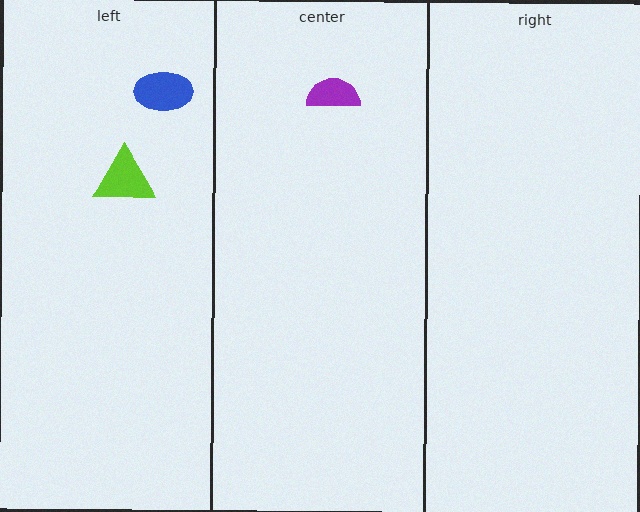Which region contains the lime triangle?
The left region.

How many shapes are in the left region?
2.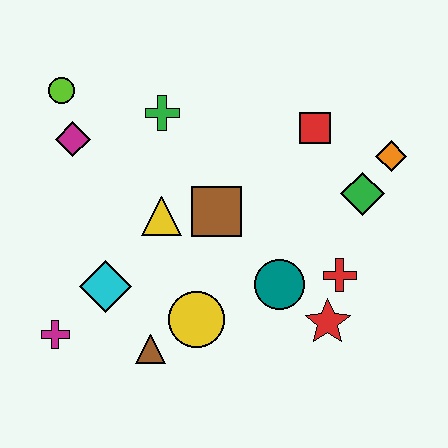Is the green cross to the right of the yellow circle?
No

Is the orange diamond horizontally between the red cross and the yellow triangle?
No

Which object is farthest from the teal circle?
The lime circle is farthest from the teal circle.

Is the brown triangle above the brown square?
No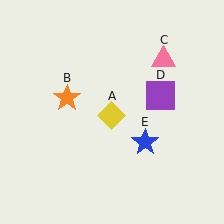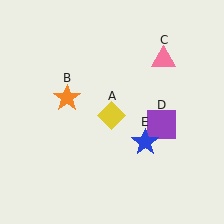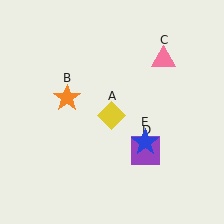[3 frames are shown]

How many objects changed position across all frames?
1 object changed position: purple square (object D).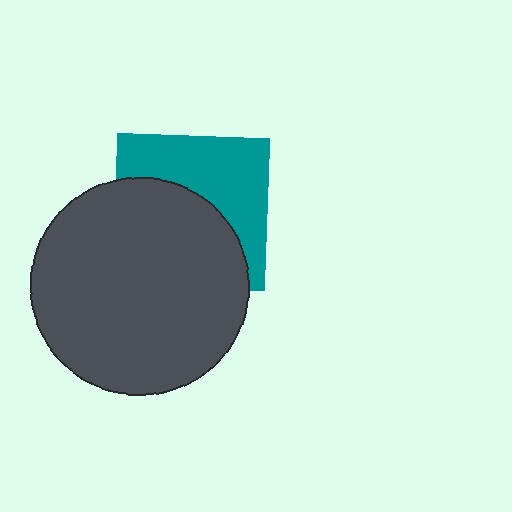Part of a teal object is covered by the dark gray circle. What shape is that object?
It is a square.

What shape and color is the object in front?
The object in front is a dark gray circle.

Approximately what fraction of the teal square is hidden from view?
Roughly 54% of the teal square is hidden behind the dark gray circle.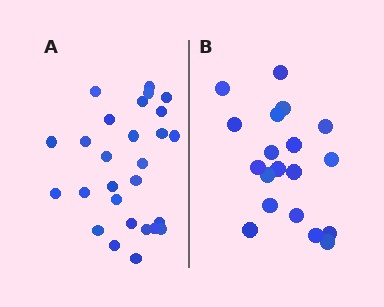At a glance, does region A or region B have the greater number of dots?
Region A (the left region) has more dots.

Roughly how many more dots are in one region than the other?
Region A has roughly 8 or so more dots than region B.